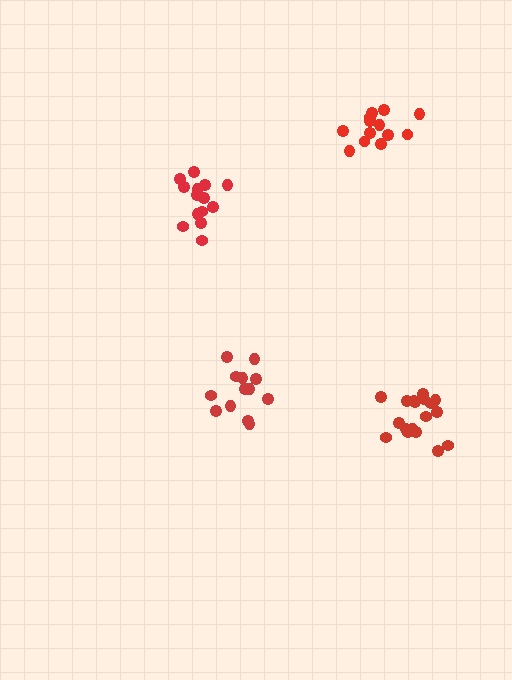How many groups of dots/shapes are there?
There are 4 groups.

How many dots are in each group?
Group 1: 13 dots, Group 2: 13 dots, Group 3: 15 dots, Group 4: 19 dots (60 total).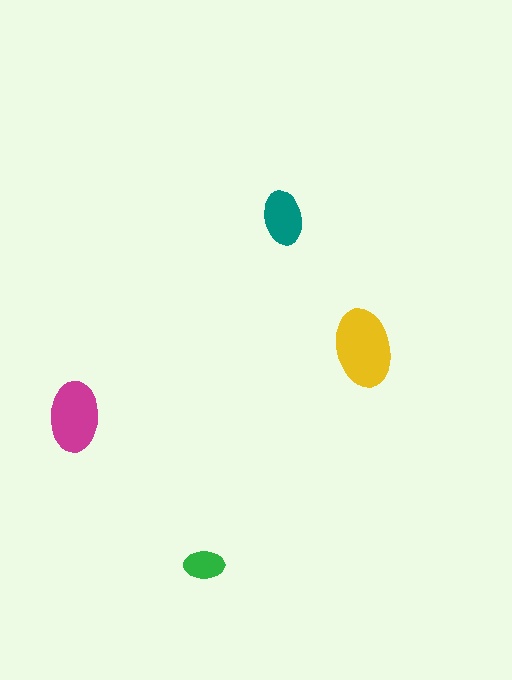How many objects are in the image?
There are 4 objects in the image.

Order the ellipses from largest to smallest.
the yellow one, the magenta one, the teal one, the green one.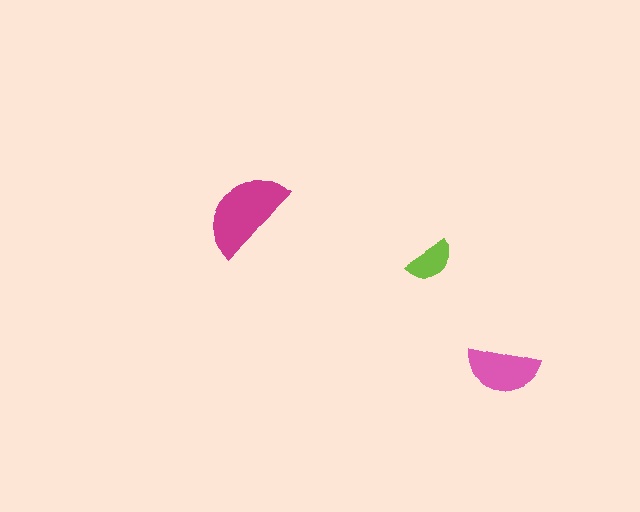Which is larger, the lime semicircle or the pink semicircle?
The pink one.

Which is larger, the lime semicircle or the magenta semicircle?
The magenta one.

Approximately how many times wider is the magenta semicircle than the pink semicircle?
About 1.5 times wider.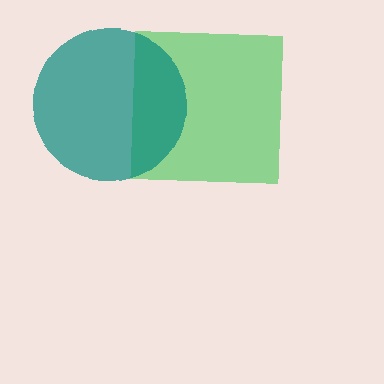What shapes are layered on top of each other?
The layered shapes are: a green square, a teal circle.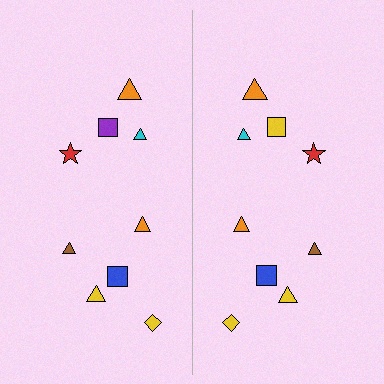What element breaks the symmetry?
The yellow square on the right side breaks the symmetry — its mirror counterpart is purple.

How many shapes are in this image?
There are 18 shapes in this image.